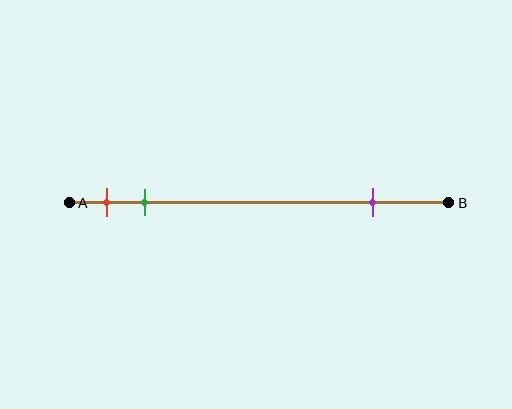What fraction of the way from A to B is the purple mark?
The purple mark is approximately 80% (0.8) of the way from A to B.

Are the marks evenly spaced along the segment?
No, the marks are not evenly spaced.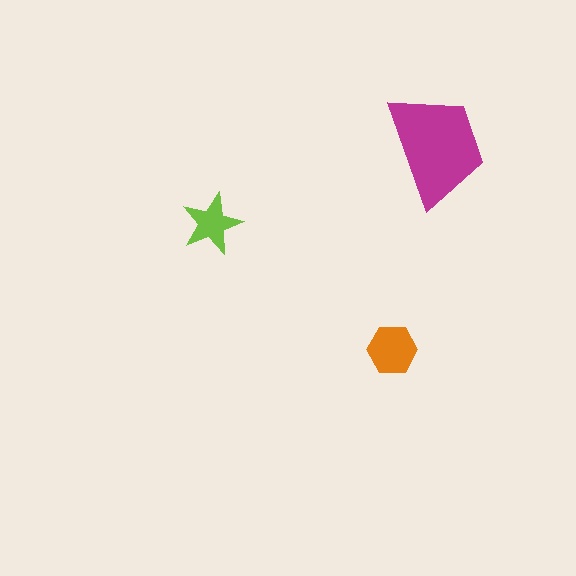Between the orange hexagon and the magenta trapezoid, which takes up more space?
The magenta trapezoid.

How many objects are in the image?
There are 3 objects in the image.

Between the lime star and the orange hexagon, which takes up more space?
The orange hexagon.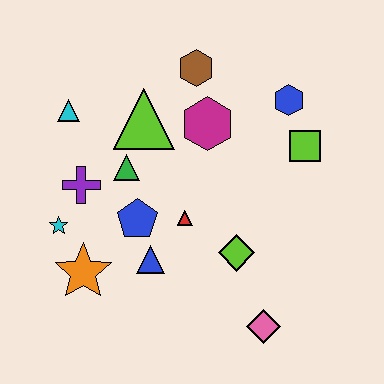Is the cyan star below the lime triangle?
Yes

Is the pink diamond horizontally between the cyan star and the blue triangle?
No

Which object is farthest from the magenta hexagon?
The pink diamond is farthest from the magenta hexagon.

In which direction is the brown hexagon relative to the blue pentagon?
The brown hexagon is above the blue pentagon.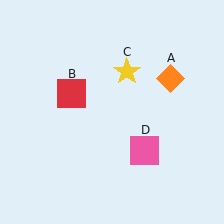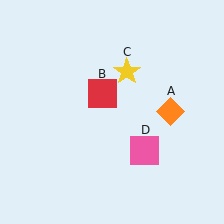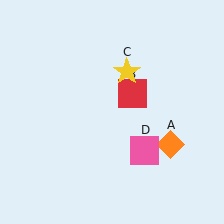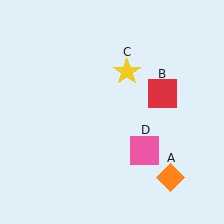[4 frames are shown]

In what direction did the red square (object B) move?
The red square (object B) moved right.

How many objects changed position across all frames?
2 objects changed position: orange diamond (object A), red square (object B).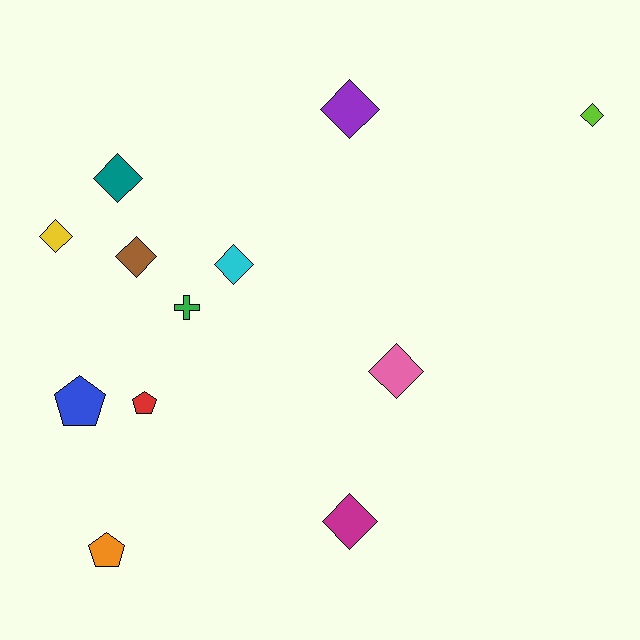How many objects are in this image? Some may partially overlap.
There are 12 objects.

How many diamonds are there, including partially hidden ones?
There are 8 diamonds.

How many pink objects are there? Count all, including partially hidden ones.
There is 1 pink object.